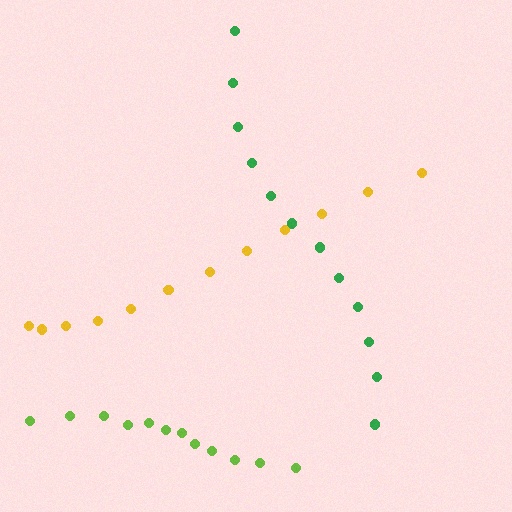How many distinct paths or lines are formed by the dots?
There are 3 distinct paths.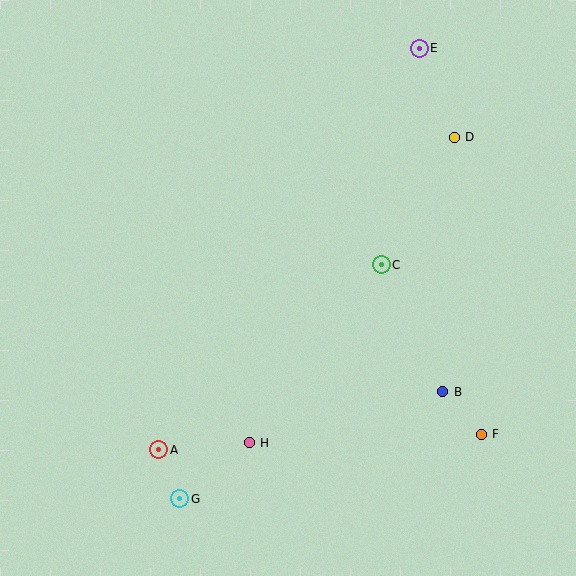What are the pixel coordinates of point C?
Point C is at (381, 265).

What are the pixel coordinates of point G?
Point G is at (180, 499).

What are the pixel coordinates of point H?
Point H is at (249, 443).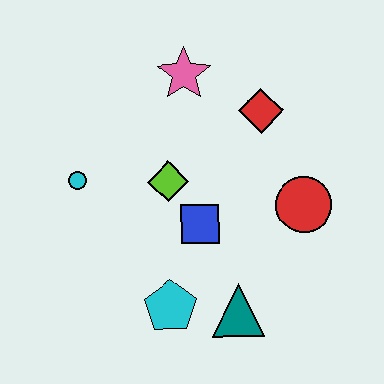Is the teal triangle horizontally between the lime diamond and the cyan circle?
No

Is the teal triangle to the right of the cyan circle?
Yes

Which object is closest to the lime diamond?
The blue square is closest to the lime diamond.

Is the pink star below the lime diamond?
No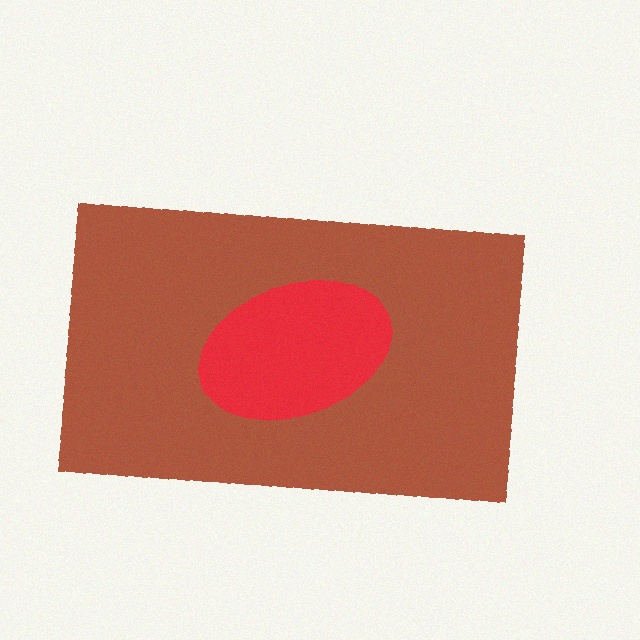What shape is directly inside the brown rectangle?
The red ellipse.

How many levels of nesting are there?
2.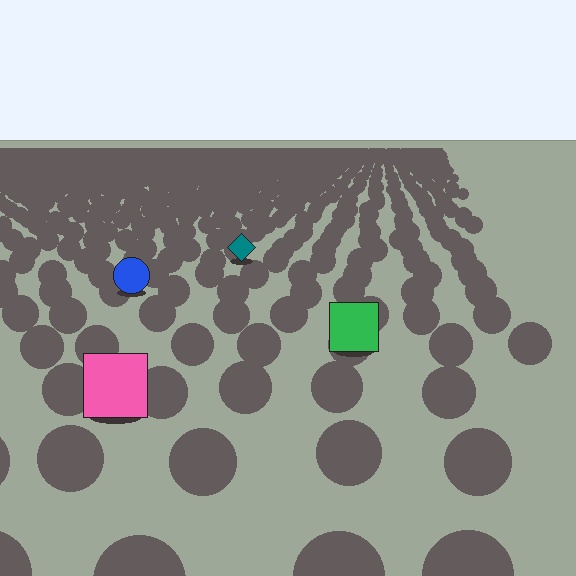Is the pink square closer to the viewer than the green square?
Yes. The pink square is closer — you can tell from the texture gradient: the ground texture is coarser near it.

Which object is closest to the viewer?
The pink square is closest. The texture marks near it are larger and more spread out.